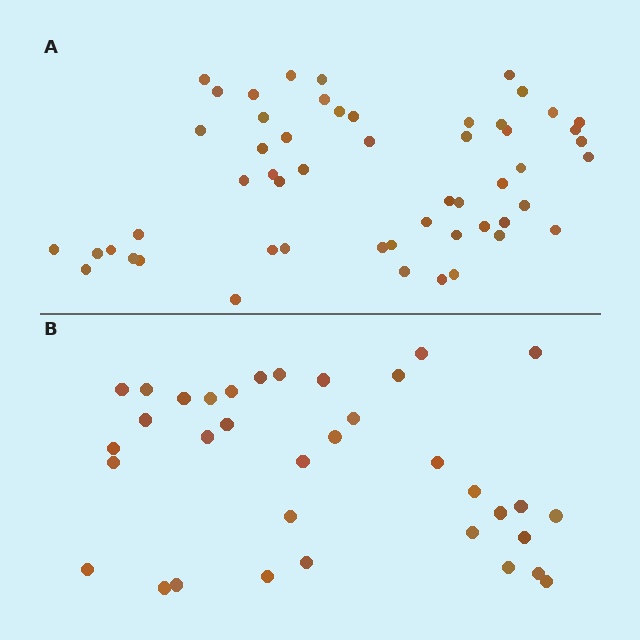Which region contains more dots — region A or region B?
Region A (the top region) has more dots.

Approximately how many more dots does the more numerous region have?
Region A has approximately 20 more dots than region B.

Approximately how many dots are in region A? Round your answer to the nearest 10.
About 50 dots. (The exact count is 54, which rounds to 50.)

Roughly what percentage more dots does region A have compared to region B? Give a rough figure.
About 55% more.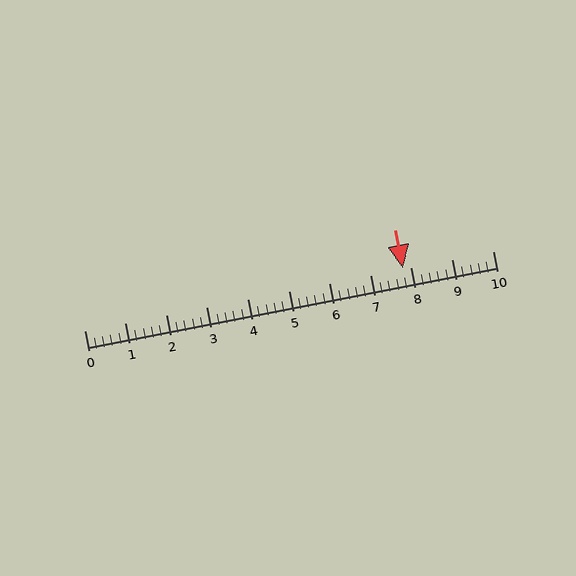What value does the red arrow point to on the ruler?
The red arrow points to approximately 7.8.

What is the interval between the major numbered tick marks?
The major tick marks are spaced 1 units apart.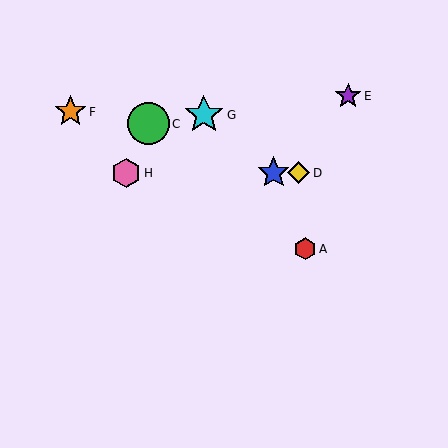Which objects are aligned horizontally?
Objects B, D, H are aligned horizontally.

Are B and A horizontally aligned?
No, B is at y≈173 and A is at y≈249.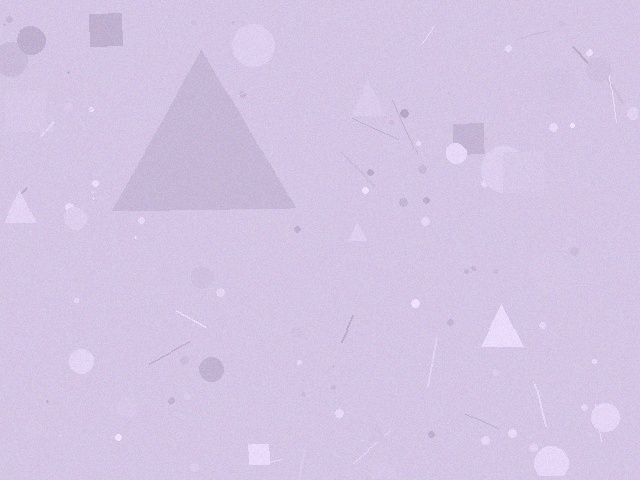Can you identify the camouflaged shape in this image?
The camouflaged shape is a triangle.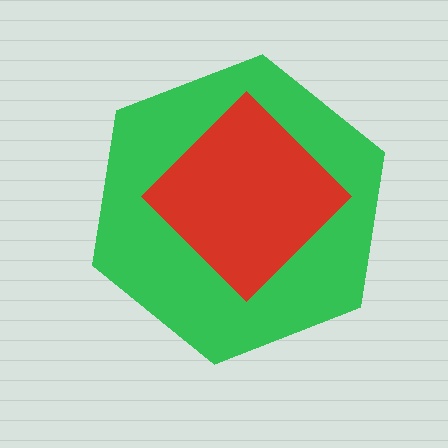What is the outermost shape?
The green hexagon.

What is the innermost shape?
The red diamond.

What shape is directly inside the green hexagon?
The red diamond.